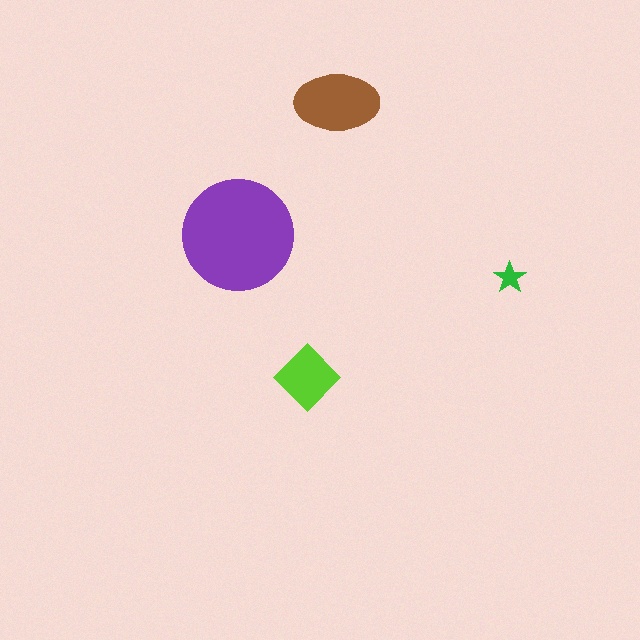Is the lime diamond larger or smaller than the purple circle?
Smaller.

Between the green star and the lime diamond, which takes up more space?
The lime diamond.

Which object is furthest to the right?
The green star is rightmost.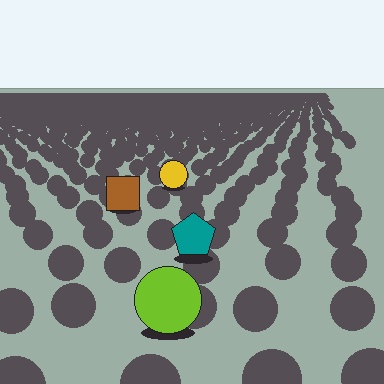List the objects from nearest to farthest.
From nearest to farthest: the lime circle, the teal pentagon, the brown square, the yellow circle.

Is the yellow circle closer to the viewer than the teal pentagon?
No. The teal pentagon is closer — you can tell from the texture gradient: the ground texture is coarser near it.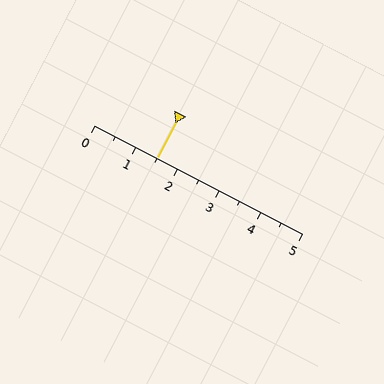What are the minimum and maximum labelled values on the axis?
The axis runs from 0 to 5.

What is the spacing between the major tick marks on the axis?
The major ticks are spaced 1 apart.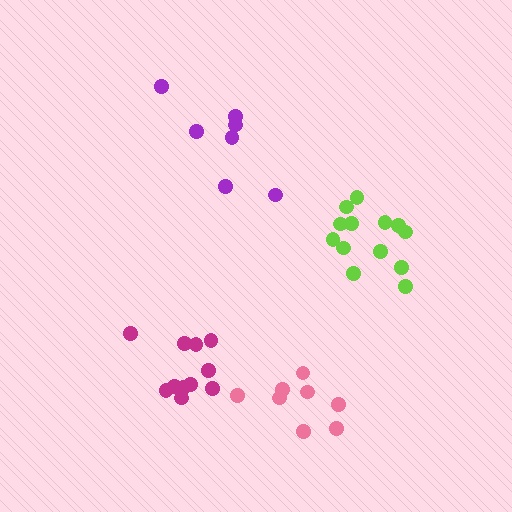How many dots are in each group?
Group 1: 7 dots, Group 2: 8 dots, Group 3: 13 dots, Group 4: 11 dots (39 total).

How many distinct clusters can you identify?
There are 4 distinct clusters.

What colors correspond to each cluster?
The clusters are colored: purple, pink, lime, magenta.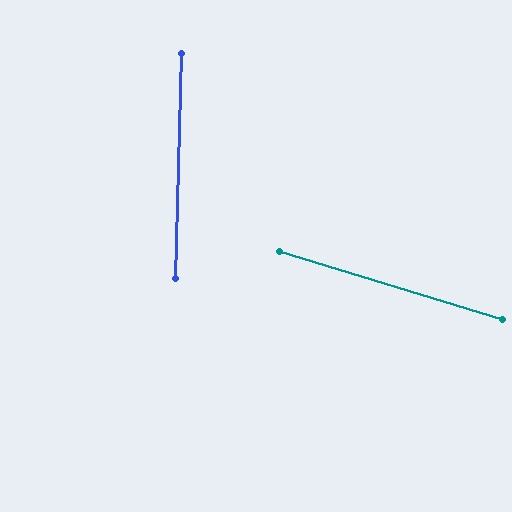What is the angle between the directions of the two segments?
Approximately 75 degrees.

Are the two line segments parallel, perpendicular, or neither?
Neither parallel nor perpendicular — they differ by about 75°.